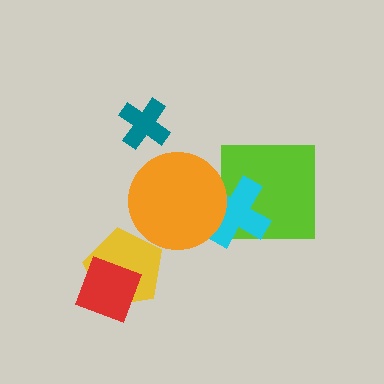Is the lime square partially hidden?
Yes, it is partially covered by another shape.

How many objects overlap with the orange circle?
1 object overlaps with the orange circle.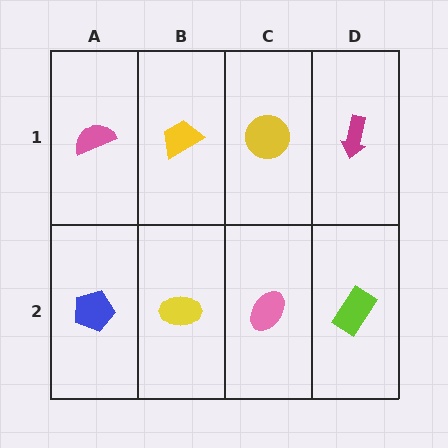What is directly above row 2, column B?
A yellow trapezoid.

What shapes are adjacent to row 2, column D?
A magenta arrow (row 1, column D), a pink ellipse (row 2, column C).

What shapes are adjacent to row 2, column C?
A yellow circle (row 1, column C), a yellow ellipse (row 2, column B), a lime rectangle (row 2, column D).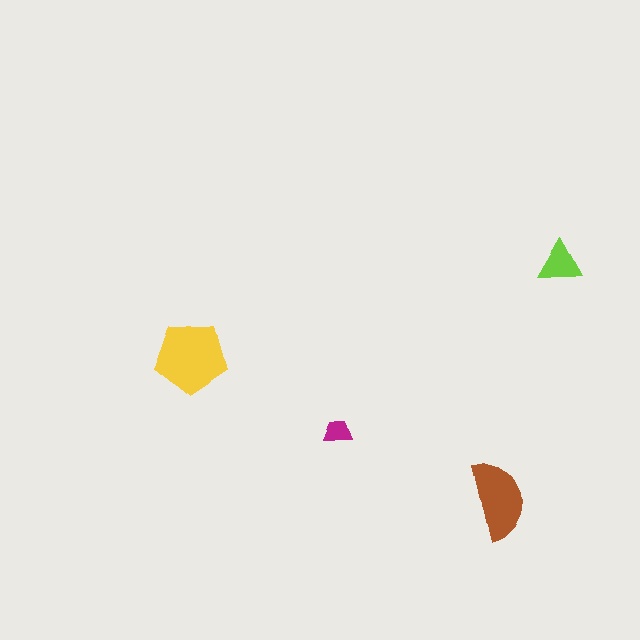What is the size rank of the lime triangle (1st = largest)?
3rd.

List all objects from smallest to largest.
The magenta trapezoid, the lime triangle, the brown semicircle, the yellow pentagon.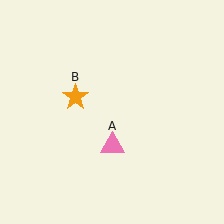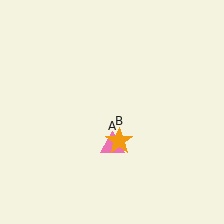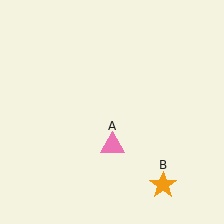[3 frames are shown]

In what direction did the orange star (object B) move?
The orange star (object B) moved down and to the right.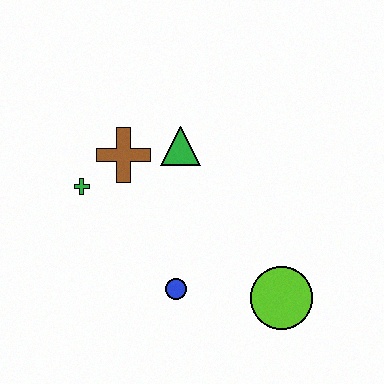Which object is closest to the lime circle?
The blue circle is closest to the lime circle.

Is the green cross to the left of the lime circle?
Yes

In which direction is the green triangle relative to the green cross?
The green triangle is to the right of the green cross.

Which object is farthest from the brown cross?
The lime circle is farthest from the brown cross.